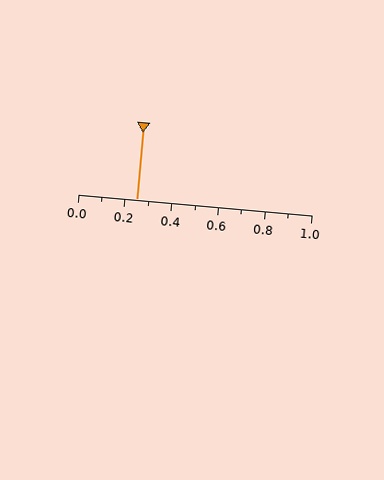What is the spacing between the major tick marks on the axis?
The major ticks are spaced 0.2 apart.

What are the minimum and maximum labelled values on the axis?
The axis runs from 0.0 to 1.0.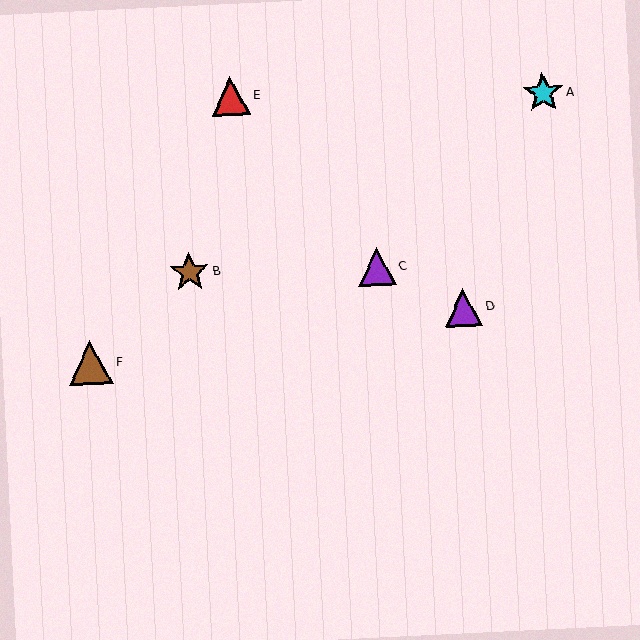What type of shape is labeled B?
Shape B is a brown star.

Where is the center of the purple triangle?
The center of the purple triangle is at (377, 267).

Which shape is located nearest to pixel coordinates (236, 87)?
The red triangle (labeled E) at (230, 96) is nearest to that location.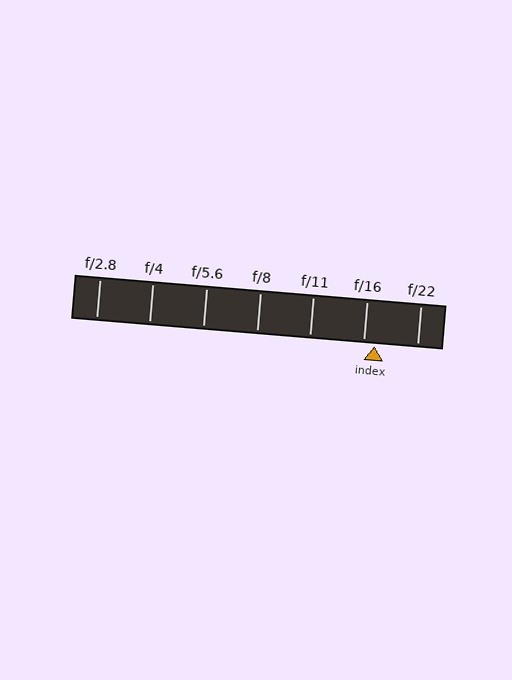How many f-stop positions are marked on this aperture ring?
There are 7 f-stop positions marked.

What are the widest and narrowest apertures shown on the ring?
The widest aperture shown is f/2.8 and the narrowest is f/22.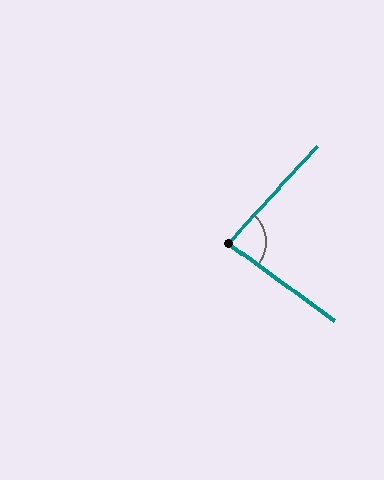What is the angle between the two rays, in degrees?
Approximately 83 degrees.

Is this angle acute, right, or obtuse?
It is acute.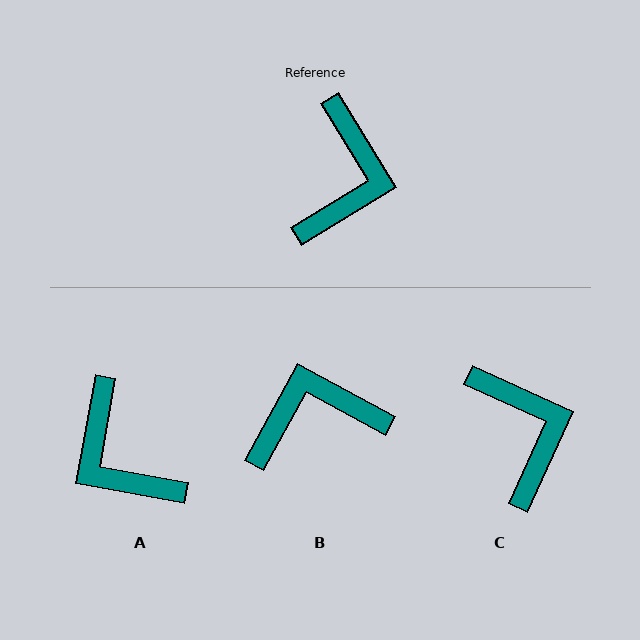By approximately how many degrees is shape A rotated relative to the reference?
Approximately 132 degrees clockwise.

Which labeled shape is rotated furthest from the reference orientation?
A, about 132 degrees away.